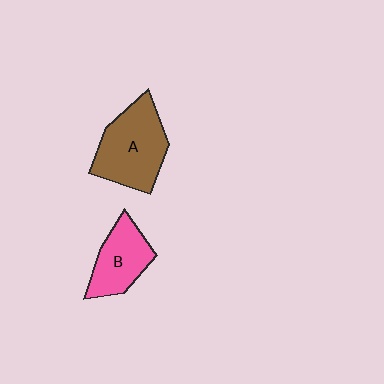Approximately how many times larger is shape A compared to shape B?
Approximately 1.4 times.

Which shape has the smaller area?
Shape B (pink).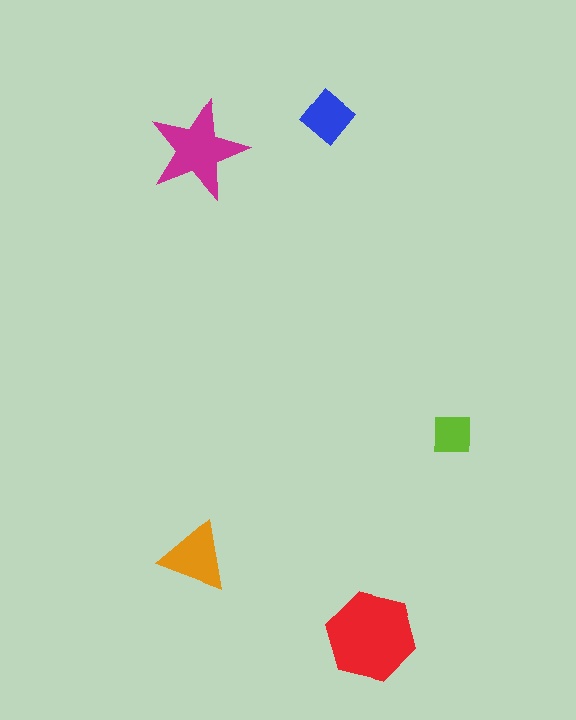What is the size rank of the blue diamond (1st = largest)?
4th.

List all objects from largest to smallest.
The red hexagon, the magenta star, the orange triangle, the blue diamond, the lime square.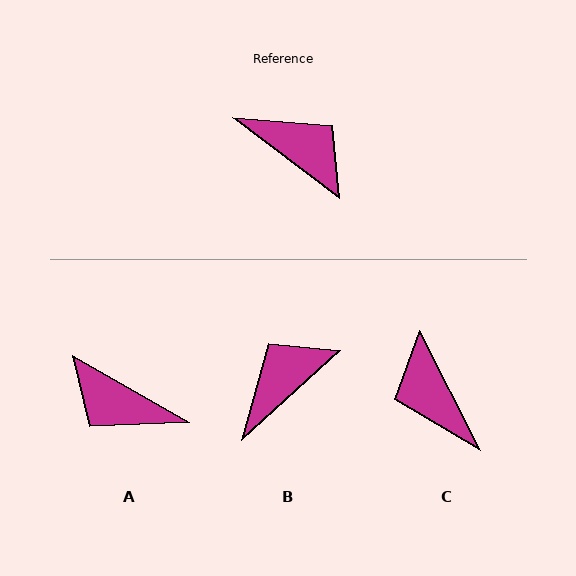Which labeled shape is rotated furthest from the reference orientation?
A, about 173 degrees away.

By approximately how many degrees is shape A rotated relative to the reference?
Approximately 173 degrees clockwise.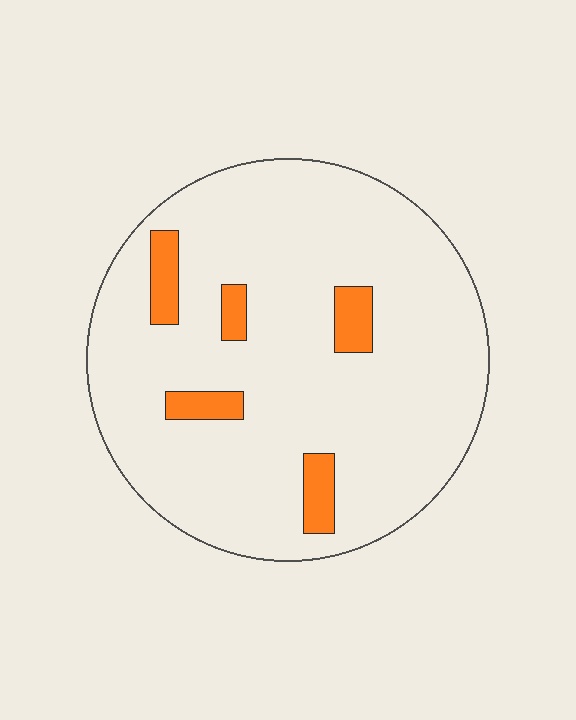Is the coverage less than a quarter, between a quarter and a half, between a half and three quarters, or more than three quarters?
Less than a quarter.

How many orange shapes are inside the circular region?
5.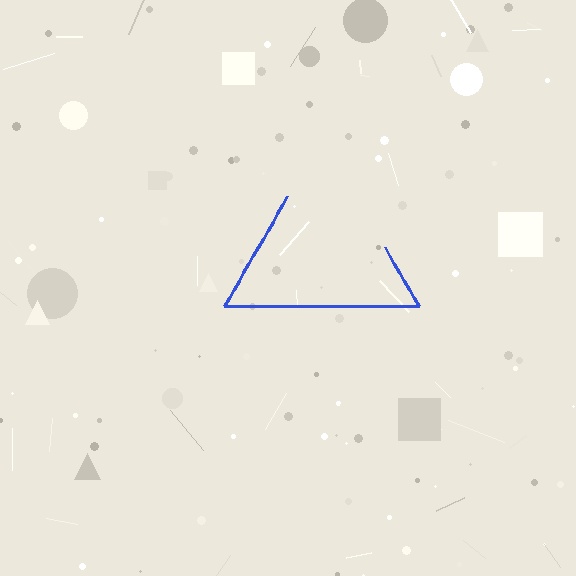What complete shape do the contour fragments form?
The contour fragments form a triangle.